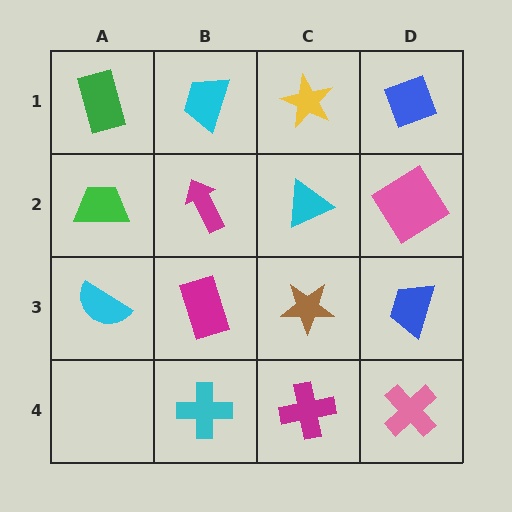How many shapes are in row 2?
4 shapes.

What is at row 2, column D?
A pink diamond.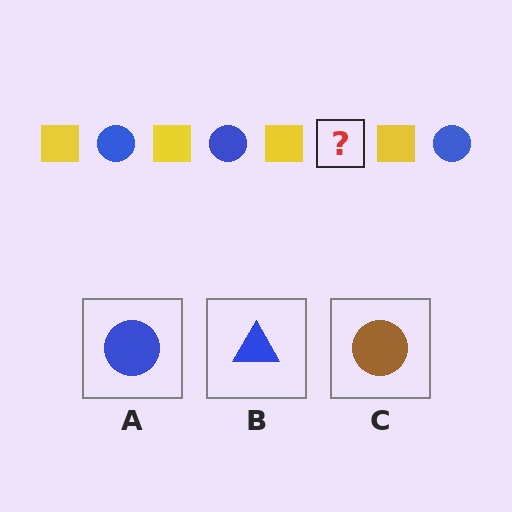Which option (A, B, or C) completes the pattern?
A.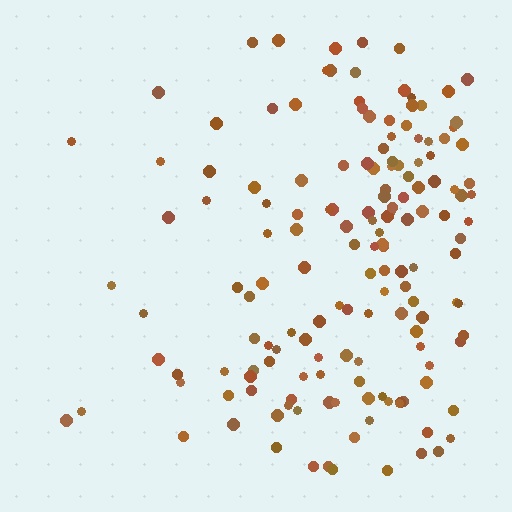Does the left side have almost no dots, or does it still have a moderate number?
Still a moderate number, just noticeably fewer than the right.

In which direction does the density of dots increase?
From left to right, with the right side densest.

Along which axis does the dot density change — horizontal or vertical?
Horizontal.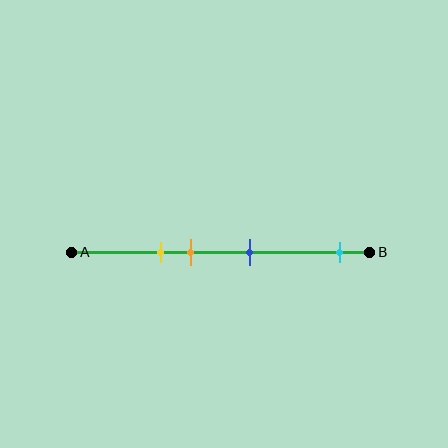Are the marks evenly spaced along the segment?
No, the marks are not evenly spaced.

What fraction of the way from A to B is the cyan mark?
The cyan mark is approximately 90% (0.9) of the way from A to B.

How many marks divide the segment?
There are 4 marks dividing the segment.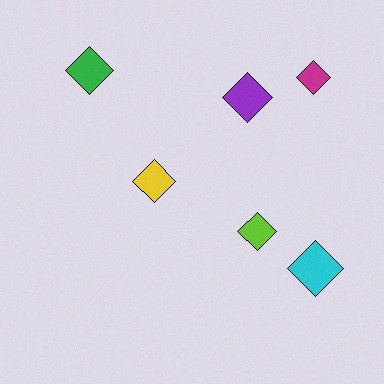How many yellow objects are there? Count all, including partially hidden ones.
There is 1 yellow object.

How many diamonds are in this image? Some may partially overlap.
There are 6 diamonds.